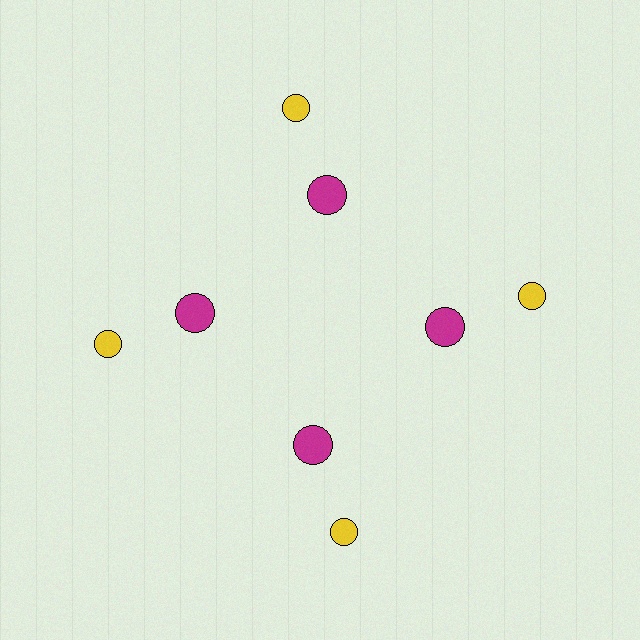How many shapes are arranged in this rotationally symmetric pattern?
There are 8 shapes, arranged in 4 groups of 2.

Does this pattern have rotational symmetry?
Yes, this pattern has 4-fold rotational symmetry. It looks the same after rotating 90 degrees around the center.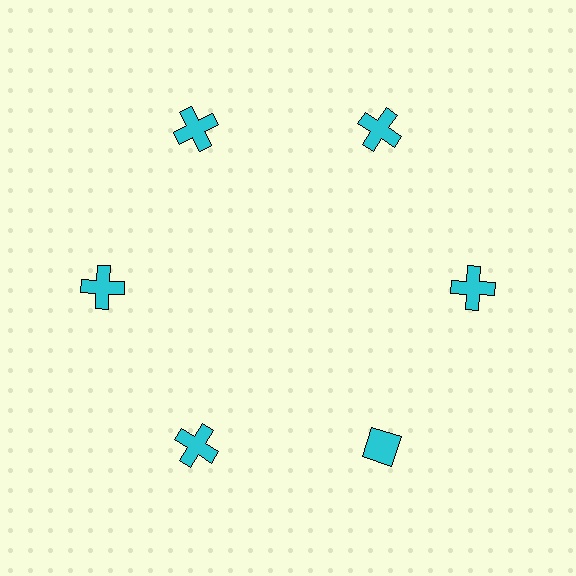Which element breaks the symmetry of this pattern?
The cyan diamond at roughly the 5 o'clock position breaks the symmetry. All other shapes are cyan crosses.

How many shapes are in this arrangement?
There are 6 shapes arranged in a ring pattern.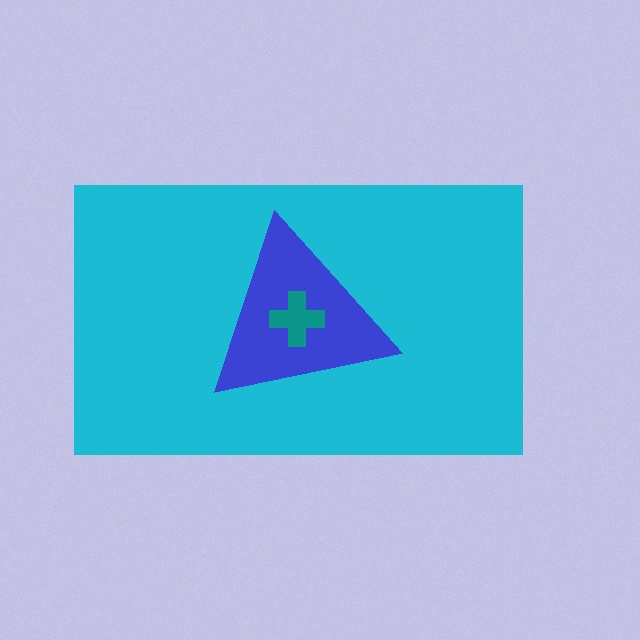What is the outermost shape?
The cyan rectangle.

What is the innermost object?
The teal cross.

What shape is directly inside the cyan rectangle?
The blue triangle.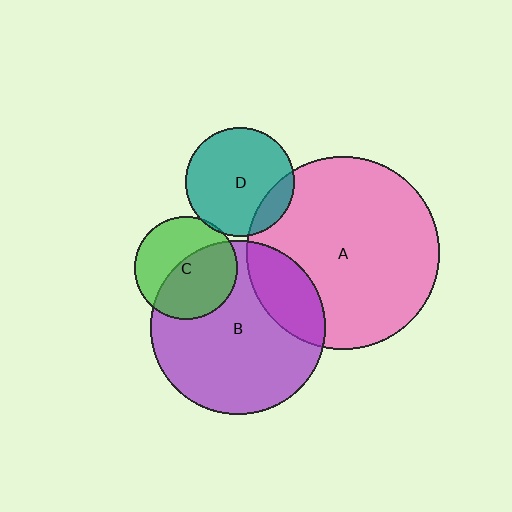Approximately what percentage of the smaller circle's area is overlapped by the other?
Approximately 5%.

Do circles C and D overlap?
Yes.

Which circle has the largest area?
Circle A (pink).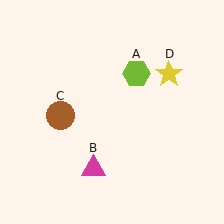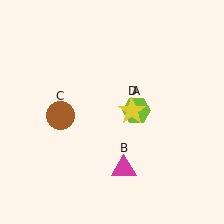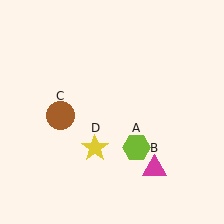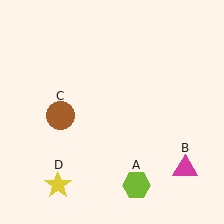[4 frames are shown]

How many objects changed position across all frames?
3 objects changed position: lime hexagon (object A), magenta triangle (object B), yellow star (object D).